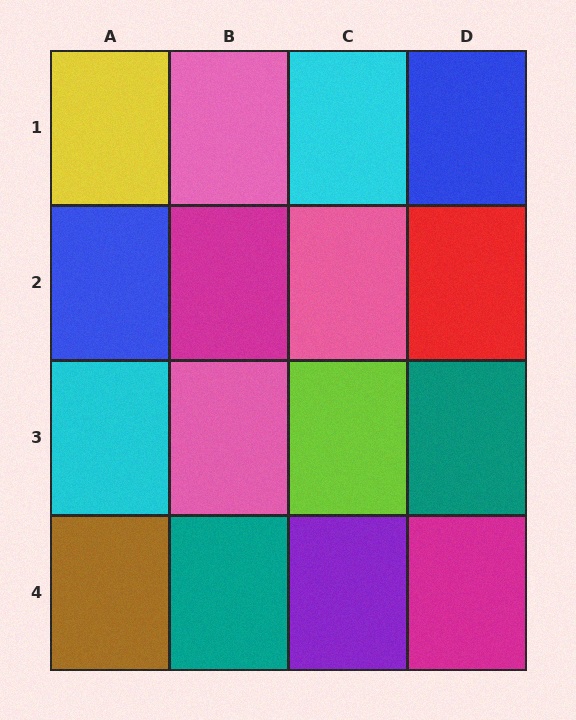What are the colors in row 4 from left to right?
Brown, teal, purple, magenta.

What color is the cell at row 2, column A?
Blue.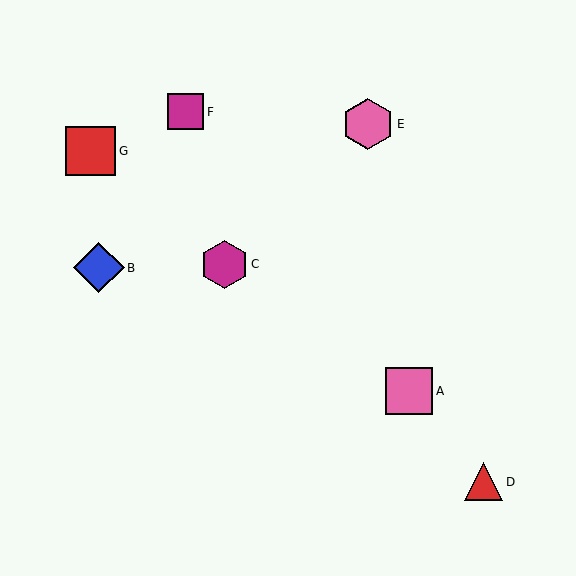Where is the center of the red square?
The center of the red square is at (91, 151).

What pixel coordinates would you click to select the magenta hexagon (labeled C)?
Click at (224, 264) to select the magenta hexagon C.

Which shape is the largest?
The pink hexagon (labeled E) is the largest.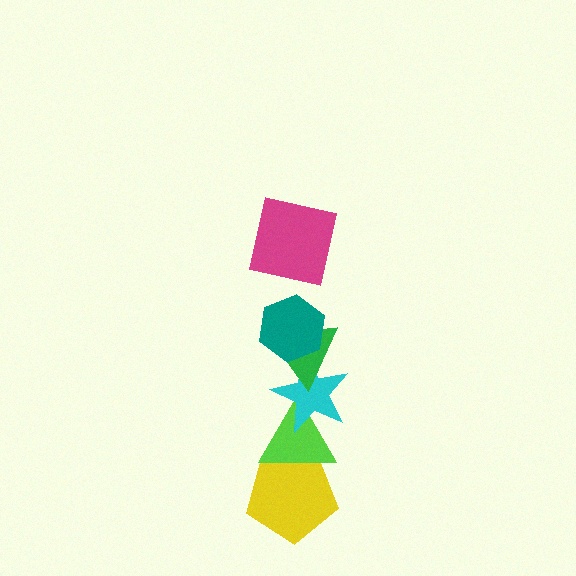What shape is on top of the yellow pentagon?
The lime triangle is on top of the yellow pentagon.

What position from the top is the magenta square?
The magenta square is 1st from the top.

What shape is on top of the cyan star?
The green triangle is on top of the cyan star.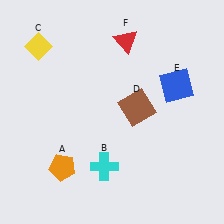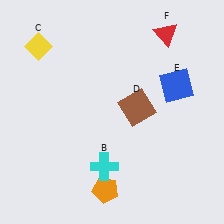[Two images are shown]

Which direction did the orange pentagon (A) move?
The orange pentagon (A) moved right.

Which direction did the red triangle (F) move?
The red triangle (F) moved right.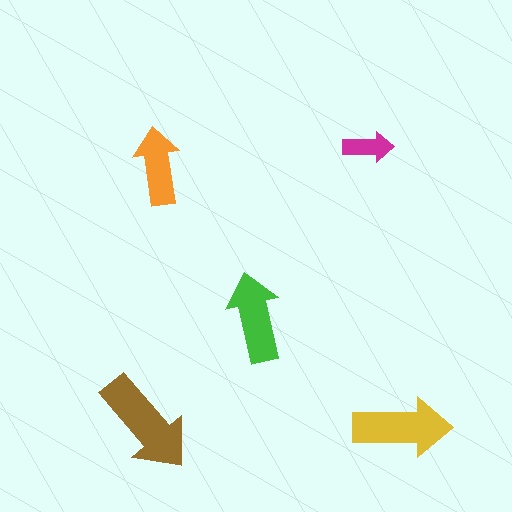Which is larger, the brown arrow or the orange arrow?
The brown one.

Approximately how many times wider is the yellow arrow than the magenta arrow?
About 2 times wider.